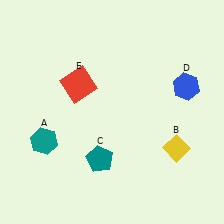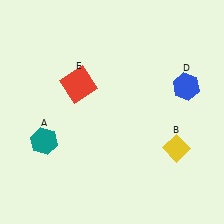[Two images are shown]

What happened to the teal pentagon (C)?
The teal pentagon (C) was removed in Image 2. It was in the bottom-left area of Image 1.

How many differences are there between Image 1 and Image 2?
There is 1 difference between the two images.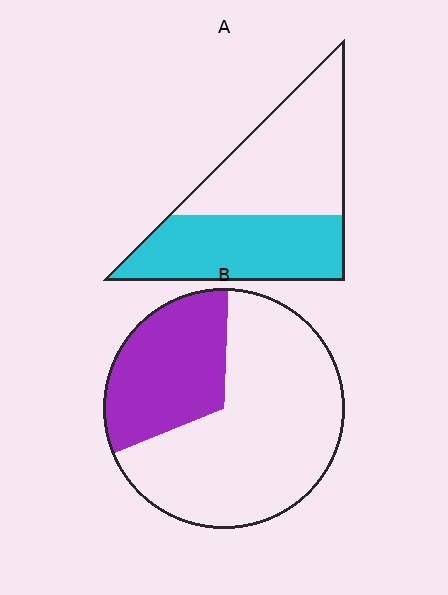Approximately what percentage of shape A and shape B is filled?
A is approximately 45% and B is approximately 30%.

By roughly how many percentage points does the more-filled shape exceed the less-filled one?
By roughly 15 percentage points (A over B).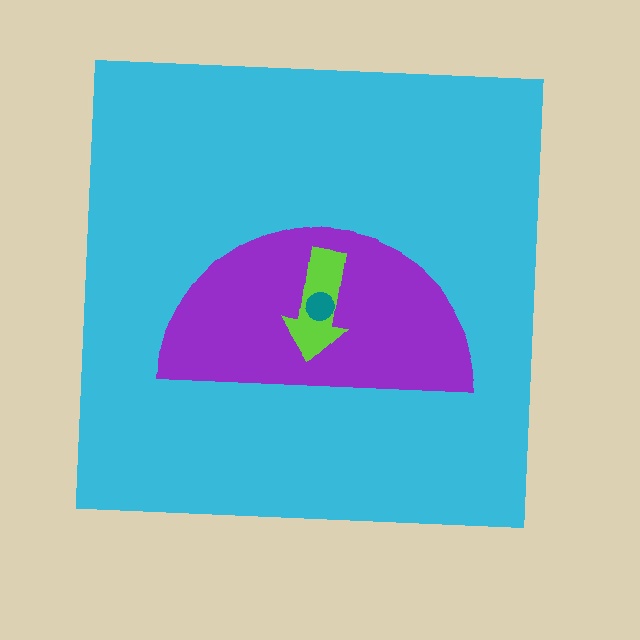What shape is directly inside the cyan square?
The purple semicircle.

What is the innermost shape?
The teal circle.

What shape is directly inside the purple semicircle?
The lime arrow.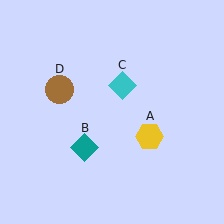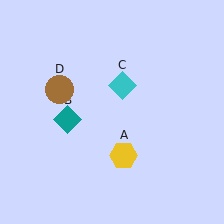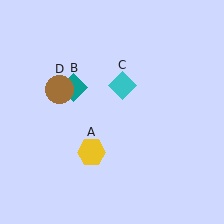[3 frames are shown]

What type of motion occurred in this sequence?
The yellow hexagon (object A), teal diamond (object B) rotated clockwise around the center of the scene.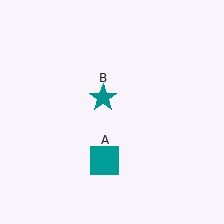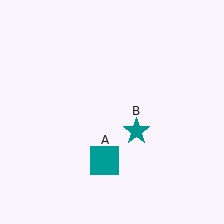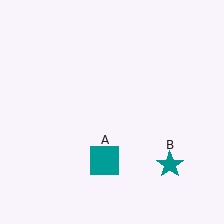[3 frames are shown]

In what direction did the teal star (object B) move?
The teal star (object B) moved down and to the right.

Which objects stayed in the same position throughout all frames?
Teal square (object A) remained stationary.